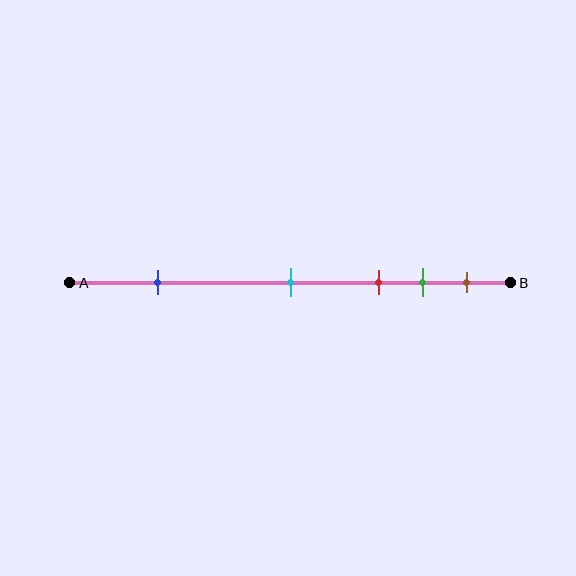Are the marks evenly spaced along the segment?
No, the marks are not evenly spaced.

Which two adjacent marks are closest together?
The green and brown marks are the closest adjacent pair.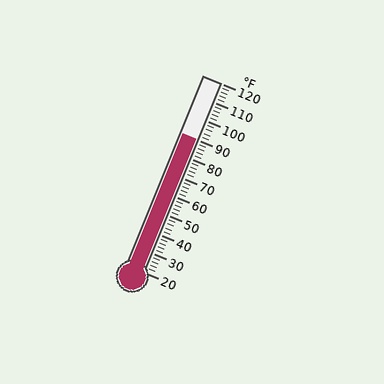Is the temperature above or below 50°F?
The temperature is above 50°F.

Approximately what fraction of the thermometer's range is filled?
The thermometer is filled to approximately 70% of its range.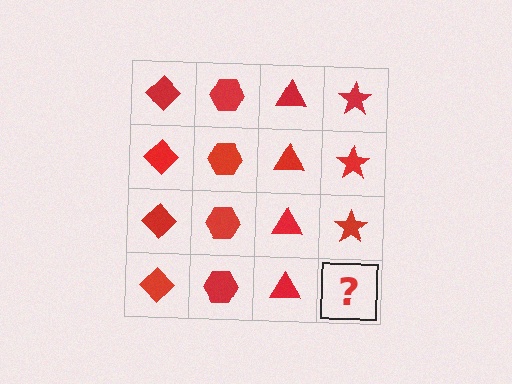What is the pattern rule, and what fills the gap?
The rule is that each column has a consistent shape. The gap should be filled with a red star.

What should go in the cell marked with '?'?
The missing cell should contain a red star.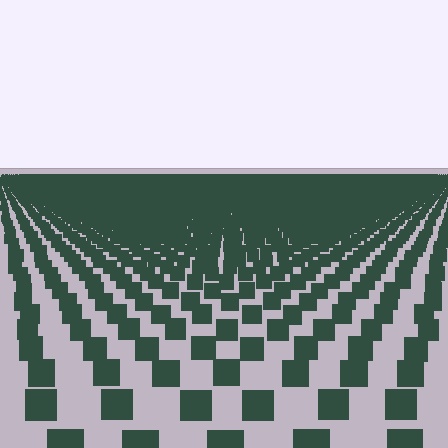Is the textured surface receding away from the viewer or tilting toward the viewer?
The surface is receding away from the viewer. Texture elements get smaller and denser toward the top.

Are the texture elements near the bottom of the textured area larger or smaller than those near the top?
Larger. Near the bottom, elements are closer to the viewer and appear at a bigger on-screen size.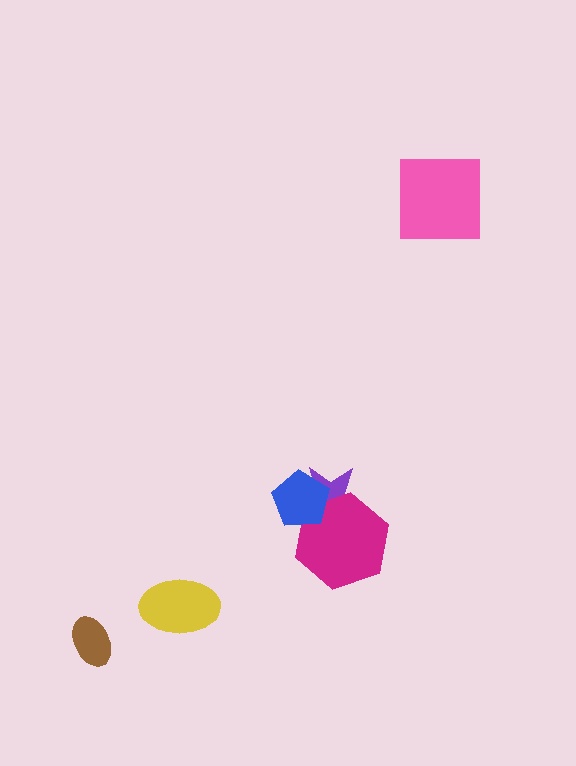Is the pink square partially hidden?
No, no other shape covers it.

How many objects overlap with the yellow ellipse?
0 objects overlap with the yellow ellipse.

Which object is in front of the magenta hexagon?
The blue pentagon is in front of the magenta hexagon.